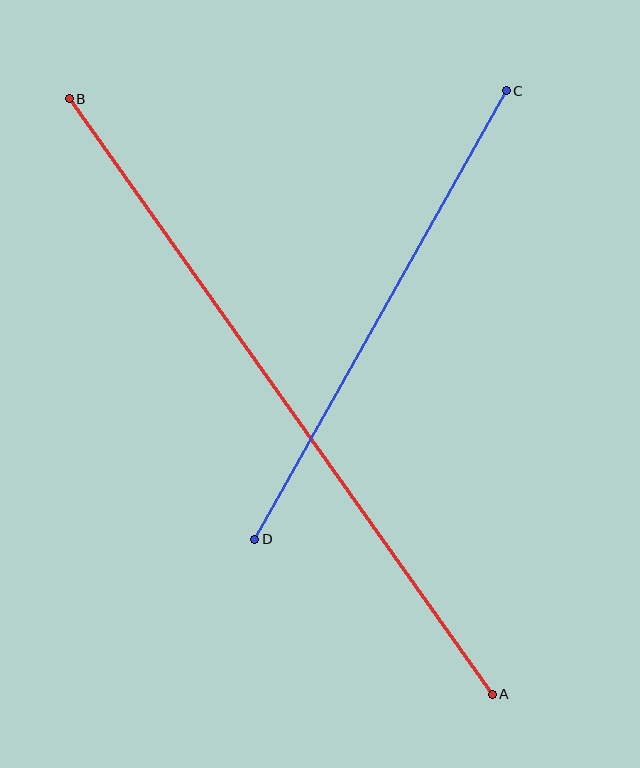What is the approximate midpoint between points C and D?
The midpoint is at approximately (381, 315) pixels.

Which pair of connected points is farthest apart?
Points A and B are farthest apart.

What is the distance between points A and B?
The distance is approximately 731 pixels.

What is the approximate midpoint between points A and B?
The midpoint is at approximately (281, 397) pixels.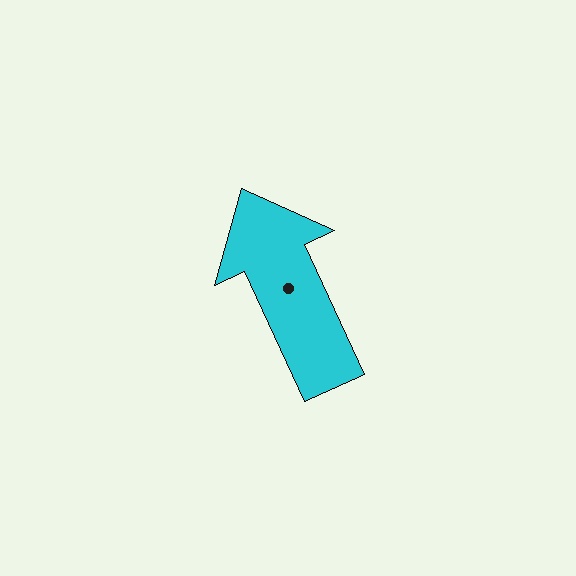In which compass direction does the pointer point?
Northwest.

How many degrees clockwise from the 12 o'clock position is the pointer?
Approximately 335 degrees.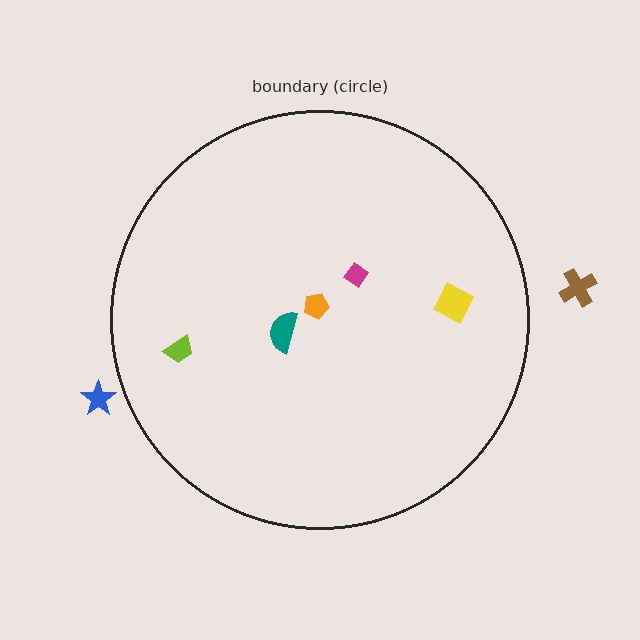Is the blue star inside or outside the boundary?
Outside.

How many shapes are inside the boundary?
5 inside, 2 outside.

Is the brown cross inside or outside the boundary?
Outside.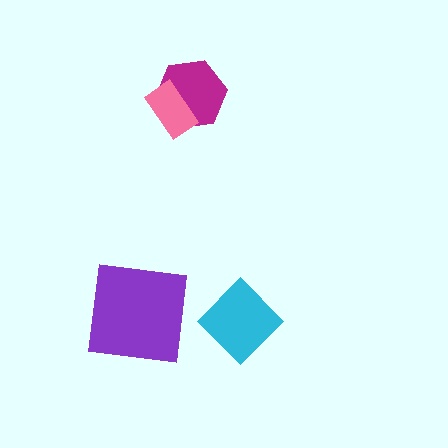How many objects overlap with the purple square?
0 objects overlap with the purple square.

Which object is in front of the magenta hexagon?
The pink rectangle is in front of the magenta hexagon.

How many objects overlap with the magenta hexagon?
1 object overlaps with the magenta hexagon.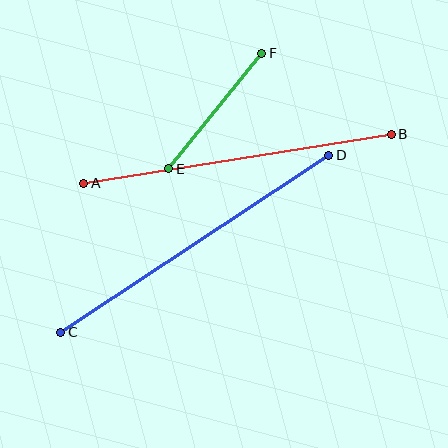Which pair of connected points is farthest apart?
Points C and D are farthest apart.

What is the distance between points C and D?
The distance is approximately 321 pixels.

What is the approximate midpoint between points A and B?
The midpoint is at approximately (237, 159) pixels.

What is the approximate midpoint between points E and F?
The midpoint is at approximately (215, 111) pixels.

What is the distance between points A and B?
The distance is approximately 312 pixels.